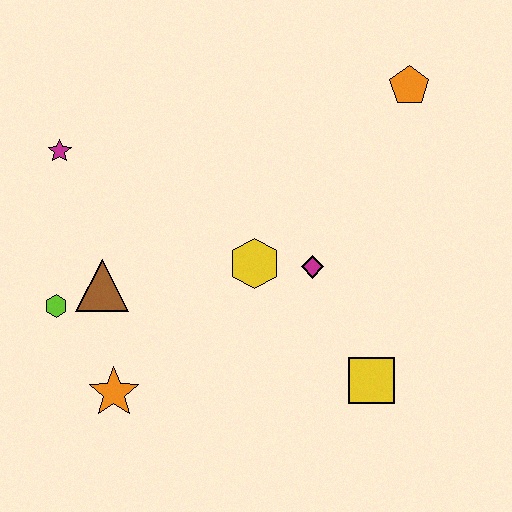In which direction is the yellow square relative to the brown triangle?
The yellow square is to the right of the brown triangle.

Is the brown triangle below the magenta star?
Yes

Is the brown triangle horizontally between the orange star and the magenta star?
Yes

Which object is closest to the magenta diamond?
The yellow hexagon is closest to the magenta diamond.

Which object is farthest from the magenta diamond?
The magenta star is farthest from the magenta diamond.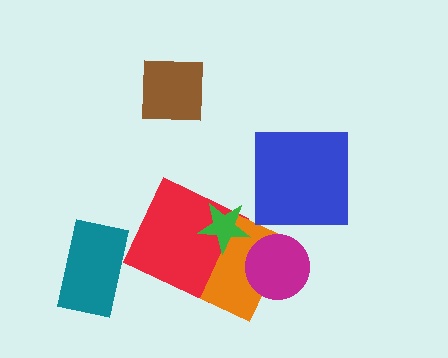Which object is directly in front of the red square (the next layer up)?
The orange rectangle is directly in front of the red square.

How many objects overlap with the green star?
2 objects overlap with the green star.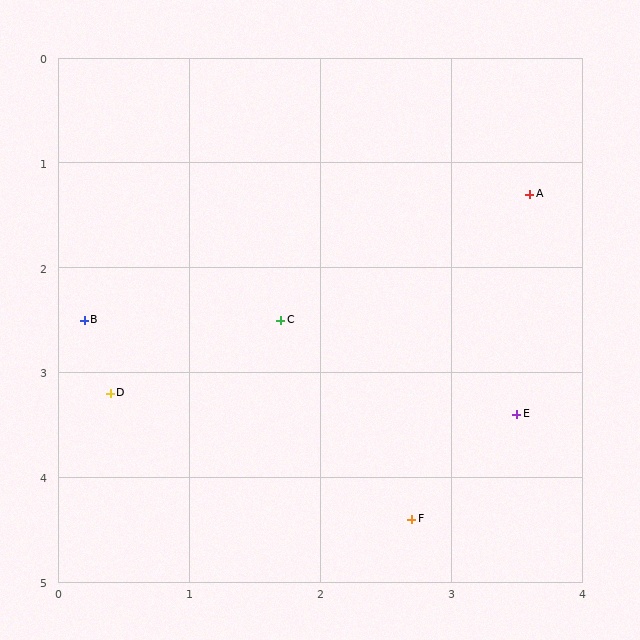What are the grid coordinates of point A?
Point A is at approximately (3.6, 1.3).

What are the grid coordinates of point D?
Point D is at approximately (0.4, 3.2).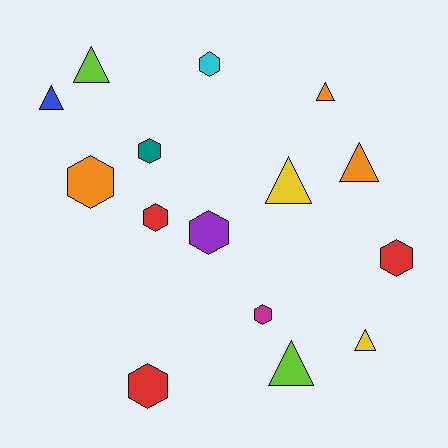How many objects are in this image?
There are 15 objects.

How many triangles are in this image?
There are 7 triangles.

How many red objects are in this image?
There are 3 red objects.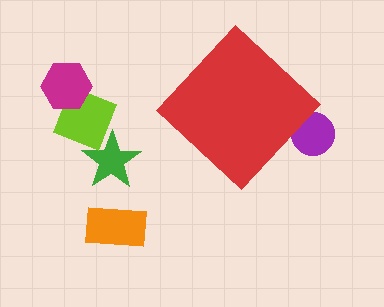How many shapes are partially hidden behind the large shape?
1 shape is partially hidden.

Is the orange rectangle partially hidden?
No, the orange rectangle is fully visible.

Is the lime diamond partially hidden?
No, the lime diamond is fully visible.